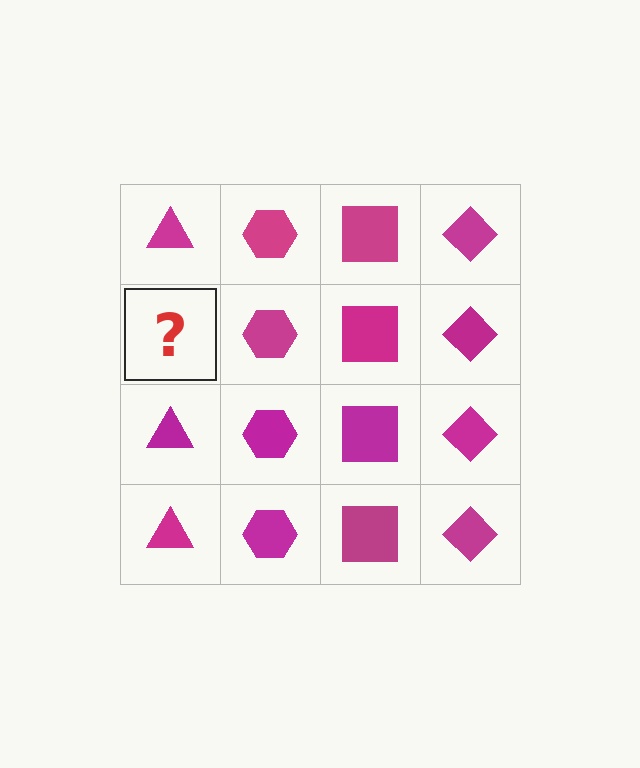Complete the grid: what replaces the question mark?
The question mark should be replaced with a magenta triangle.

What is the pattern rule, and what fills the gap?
The rule is that each column has a consistent shape. The gap should be filled with a magenta triangle.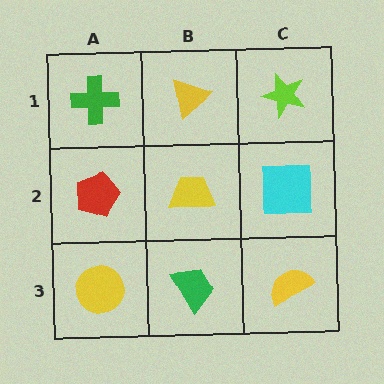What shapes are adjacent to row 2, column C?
A lime star (row 1, column C), a yellow semicircle (row 3, column C), a yellow trapezoid (row 2, column B).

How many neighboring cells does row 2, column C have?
3.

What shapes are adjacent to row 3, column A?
A red pentagon (row 2, column A), a green trapezoid (row 3, column B).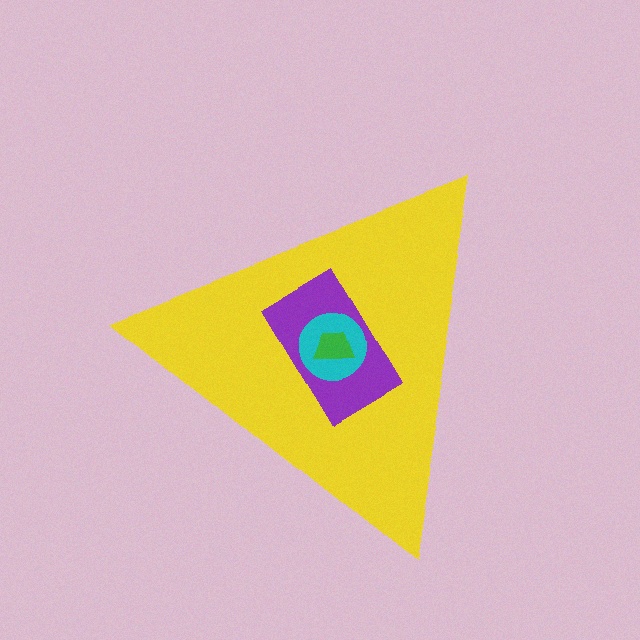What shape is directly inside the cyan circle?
The green trapezoid.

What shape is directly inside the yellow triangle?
The purple rectangle.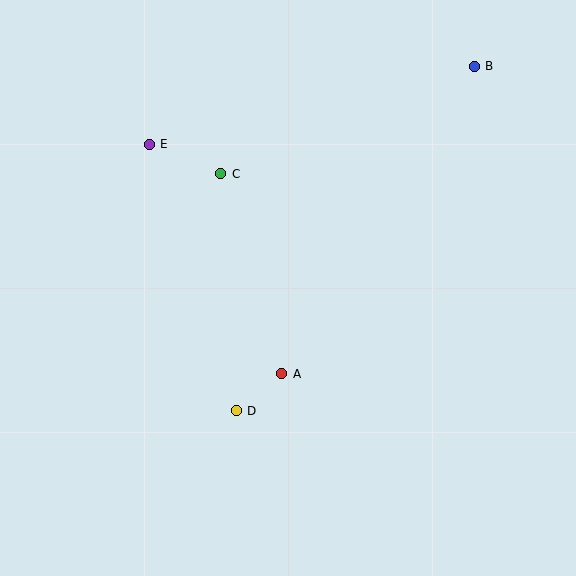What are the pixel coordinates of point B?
Point B is at (474, 66).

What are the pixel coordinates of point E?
Point E is at (149, 144).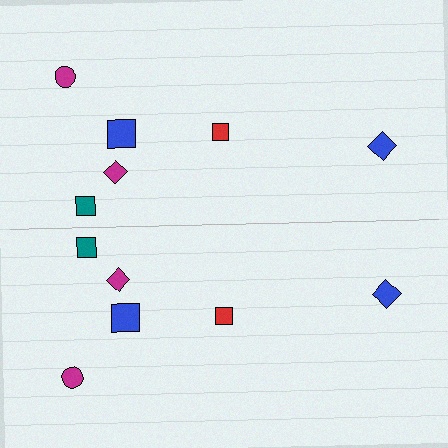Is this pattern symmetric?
Yes, this pattern has bilateral (reflection) symmetry.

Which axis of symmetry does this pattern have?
The pattern has a horizontal axis of symmetry running through the center of the image.